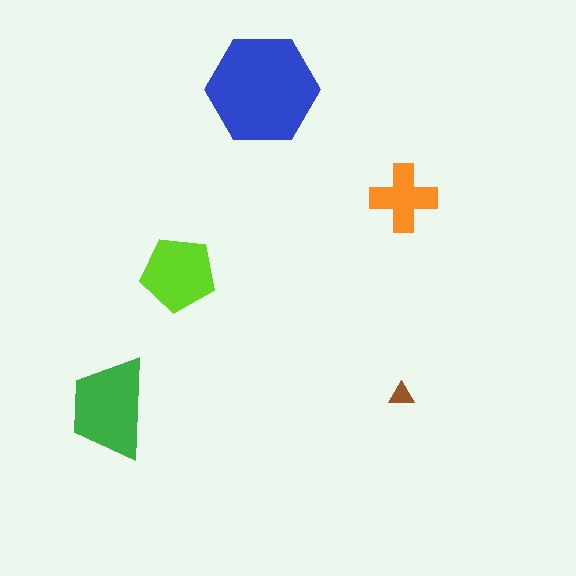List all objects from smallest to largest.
The brown triangle, the orange cross, the lime pentagon, the green trapezoid, the blue hexagon.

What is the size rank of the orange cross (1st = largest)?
4th.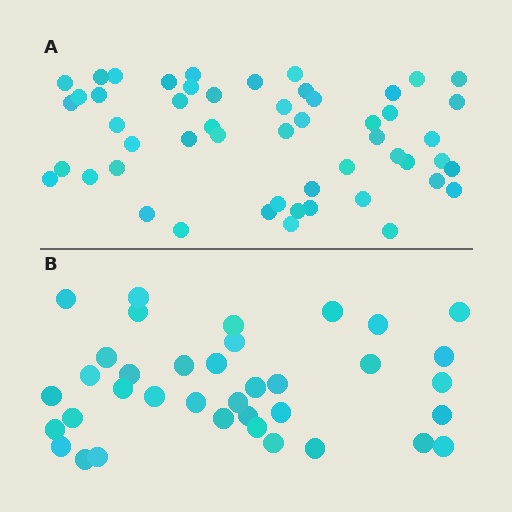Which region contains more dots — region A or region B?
Region A (the top region) has more dots.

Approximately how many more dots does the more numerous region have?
Region A has approximately 15 more dots than region B.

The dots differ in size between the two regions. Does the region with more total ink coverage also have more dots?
No. Region B has more total ink coverage because its dots are larger, but region A actually contains more individual dots. Total area can be misleading — the number of items is what matters here.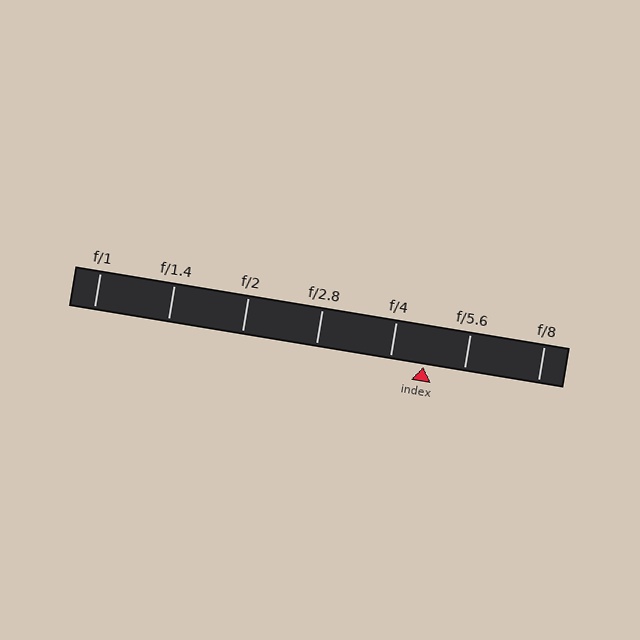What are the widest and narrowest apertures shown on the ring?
The widest aperture shown is f/1 and the narrowest is f/8.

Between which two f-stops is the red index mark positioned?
The index mark is between f/4 and f/5.6.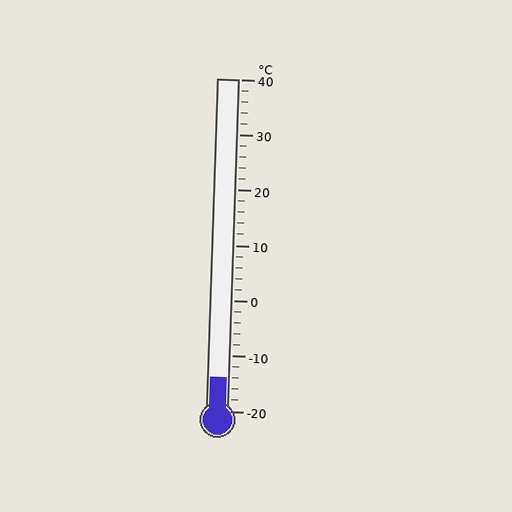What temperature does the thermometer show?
The thermometer shows approximately -14°C.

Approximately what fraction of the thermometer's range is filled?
The thermometer is filled to approximately 10% of its range.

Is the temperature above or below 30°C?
The temperature is below 30°C.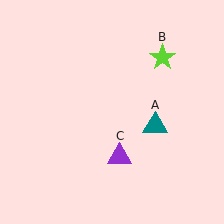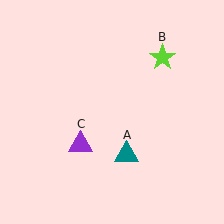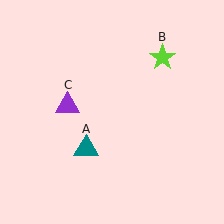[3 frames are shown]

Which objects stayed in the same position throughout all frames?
Lime star (object B) remained stationary.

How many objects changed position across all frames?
2 objects changed position: teal triangle (object A), purple triangle (object C).